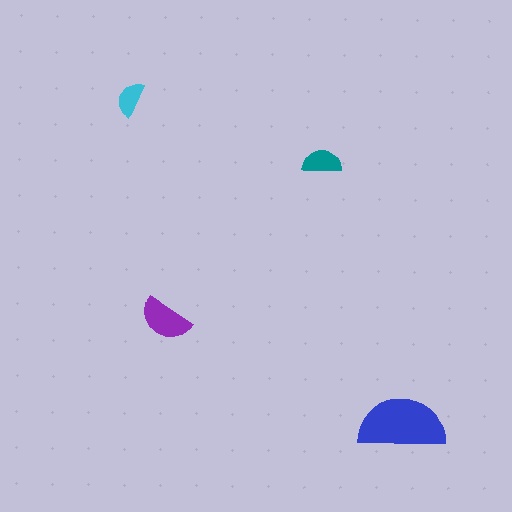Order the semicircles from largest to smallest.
the blue one, the purple one, the teal one, the cyan one.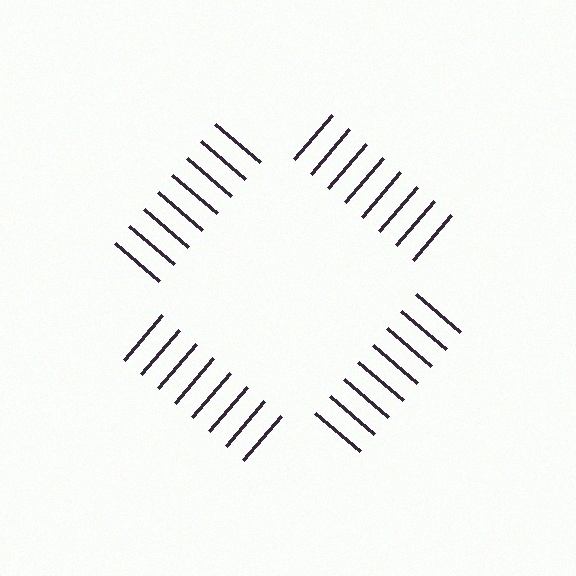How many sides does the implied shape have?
4 sides — the line-ends trace a square.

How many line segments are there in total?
32 — 8 along each of the 4 edges.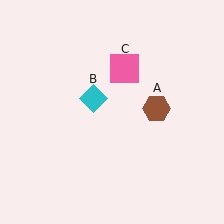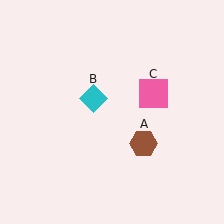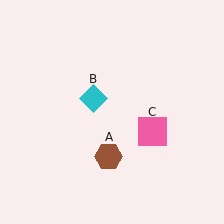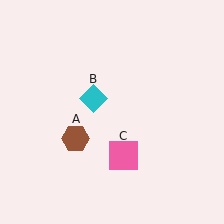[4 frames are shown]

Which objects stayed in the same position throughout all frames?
Cyan diamond (object B) remained stationary.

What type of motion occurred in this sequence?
The brown hexagon (object A), pink square (object C) rotated clockwise around the center of the scene.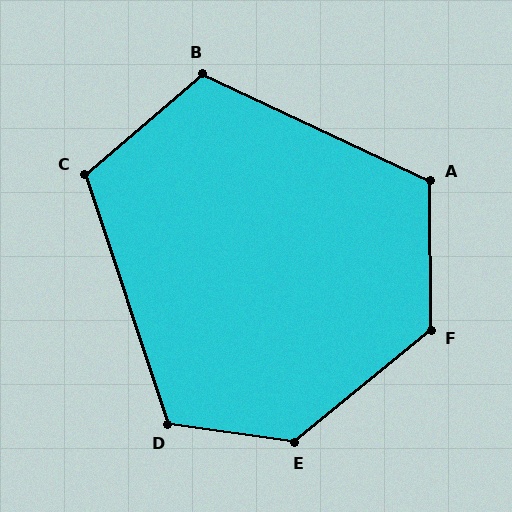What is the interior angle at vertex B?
Approximately 114 degrees (obtuse).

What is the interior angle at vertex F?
Approximately 129 degrees (obtuse).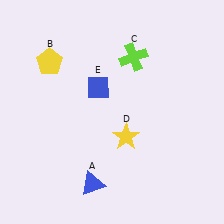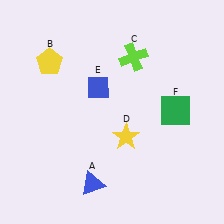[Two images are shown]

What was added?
A green square (F) was added in Image 2.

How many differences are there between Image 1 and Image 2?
There is 1 difference between the two images.